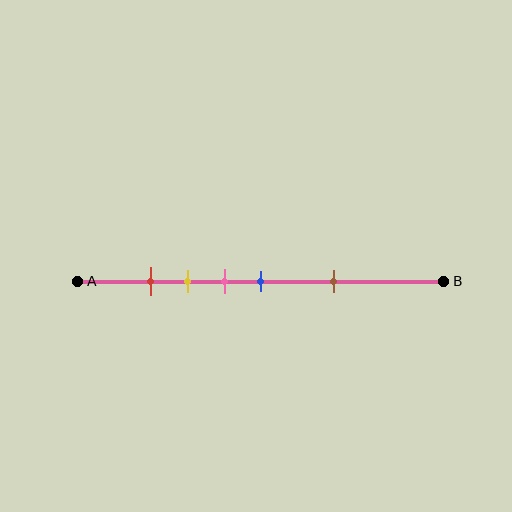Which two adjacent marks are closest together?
The red and yellow marks are the closest adjacent pair.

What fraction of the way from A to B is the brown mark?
The brown mark is approximately 70% (0.7) of the way from A to B.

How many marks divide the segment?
There are 5 marks dividing the segment.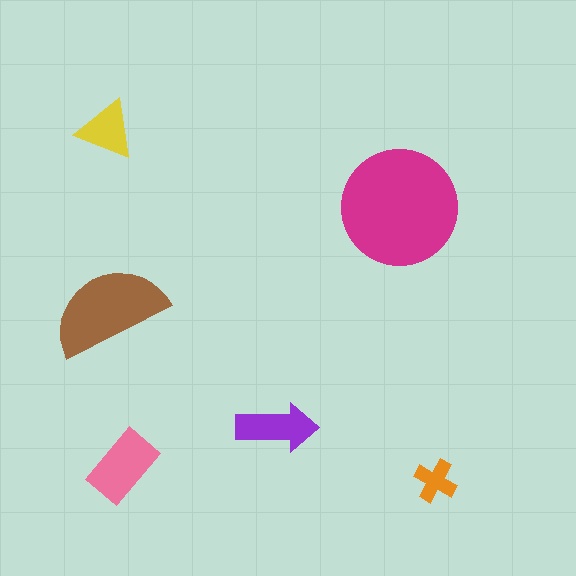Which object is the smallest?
The orange cross.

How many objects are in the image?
There are 6 objects in the image.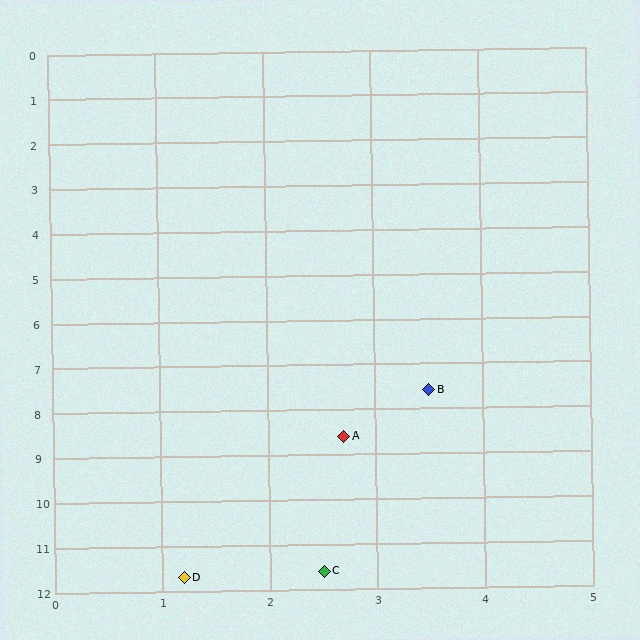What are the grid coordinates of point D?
Point D is at approximately (1.2, 11.7).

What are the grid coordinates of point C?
Point C is at approximately (2.5, 11.6).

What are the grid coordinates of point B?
Point B is at approximately (3.5, 7.6).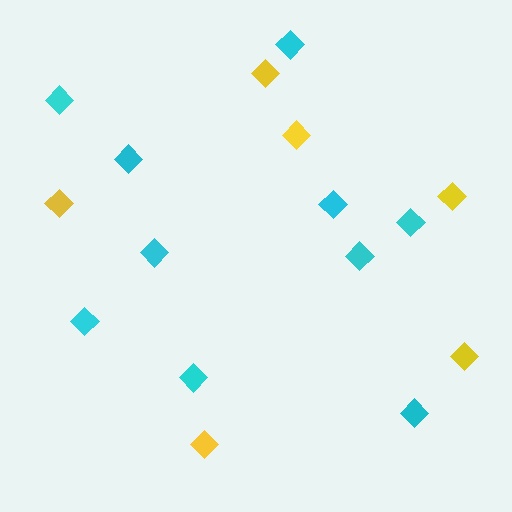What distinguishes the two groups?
There are 2 groups: one group of yellow diamonds (6) and one group of cyan diamonds (10).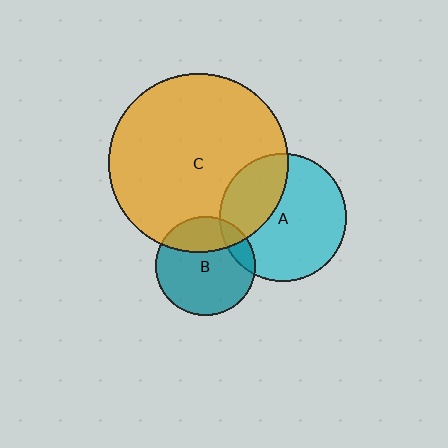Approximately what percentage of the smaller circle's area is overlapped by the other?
Approximately 30%.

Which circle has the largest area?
Circle C (orange).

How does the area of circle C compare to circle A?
Approximately 2.0 times.